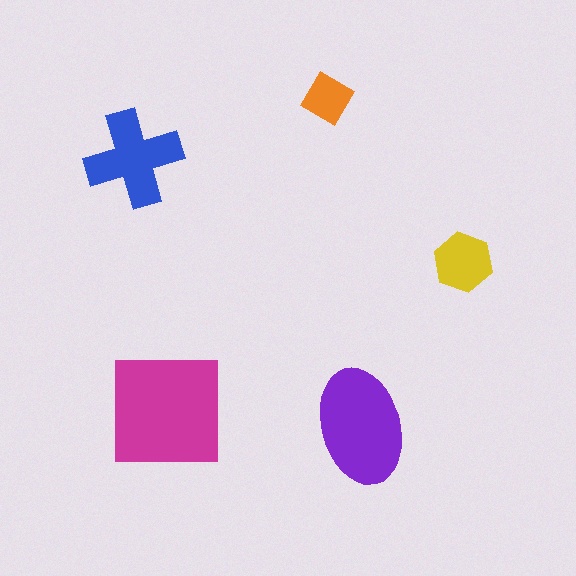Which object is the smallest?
The orange diamond.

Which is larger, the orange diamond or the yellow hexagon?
The yellow hexagon.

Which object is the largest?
The magenta square.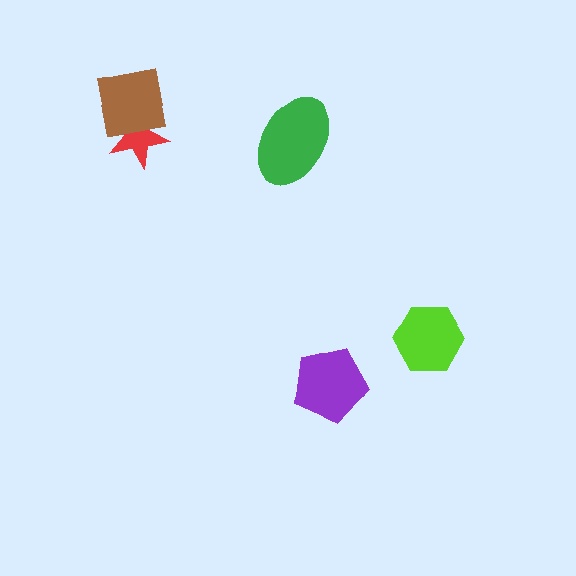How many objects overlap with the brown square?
1 object overlaps with the brown square.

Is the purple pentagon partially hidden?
No, no other shape covers it.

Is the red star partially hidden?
Yes, it is partially covered by another shape.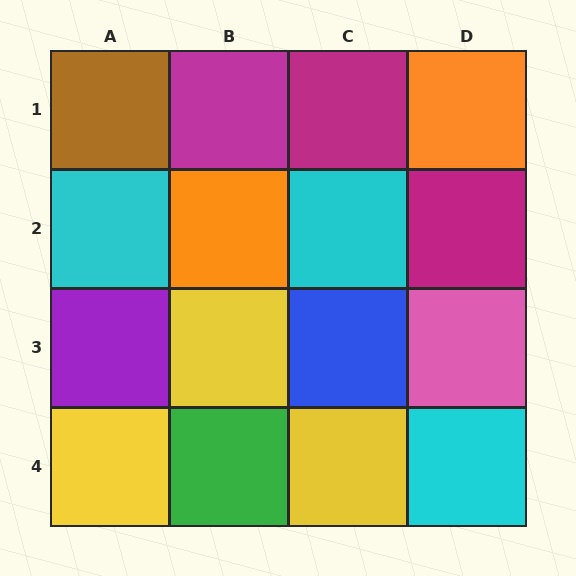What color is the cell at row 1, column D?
Orange.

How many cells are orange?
2 cells are orange.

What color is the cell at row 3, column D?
Pink.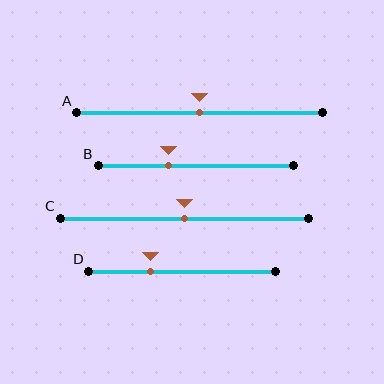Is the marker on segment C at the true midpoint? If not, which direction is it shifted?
Yes, the marker on segment C is at the true midpoint.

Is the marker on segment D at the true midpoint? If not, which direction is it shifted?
No, the marker on segment D is shifted to the left by about 17% of the segment length.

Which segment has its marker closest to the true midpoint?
Segment A has its marker closest to the true midpoint.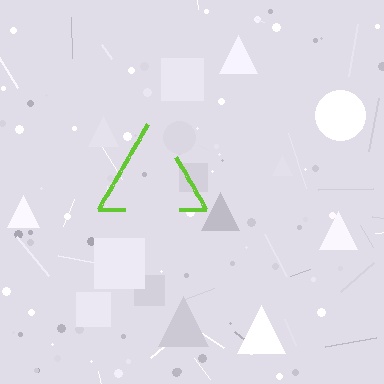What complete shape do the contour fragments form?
The contour fragments form a triangle.